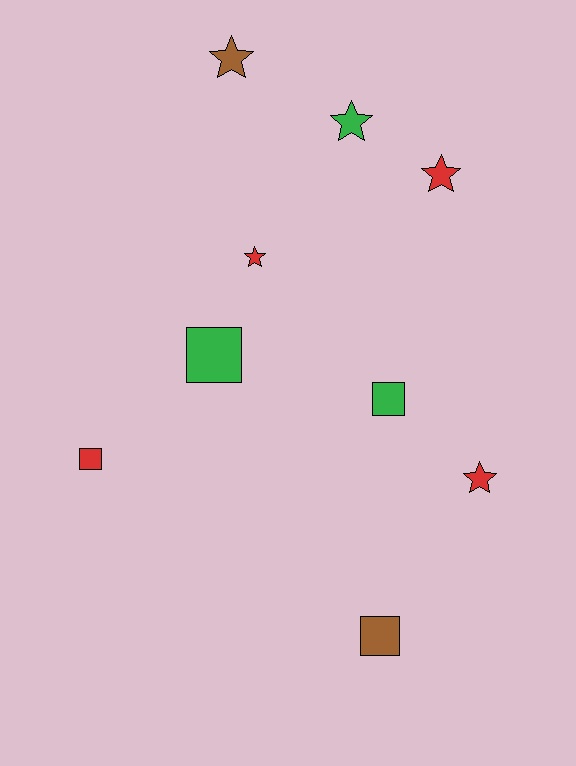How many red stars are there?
There are 3 red stars.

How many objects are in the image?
There are 9 objects.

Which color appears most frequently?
Red, with 4 objects.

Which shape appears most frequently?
Star, with 5 objects.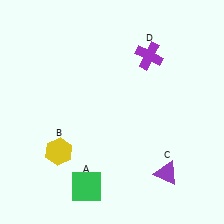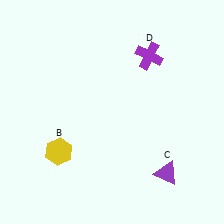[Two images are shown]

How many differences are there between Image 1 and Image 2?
There is 1 difference between the two images.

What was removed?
The green square (A) was removed in Image 2.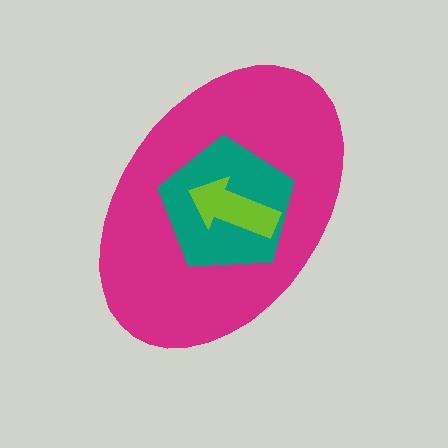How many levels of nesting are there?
3.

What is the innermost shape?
The lime arrow.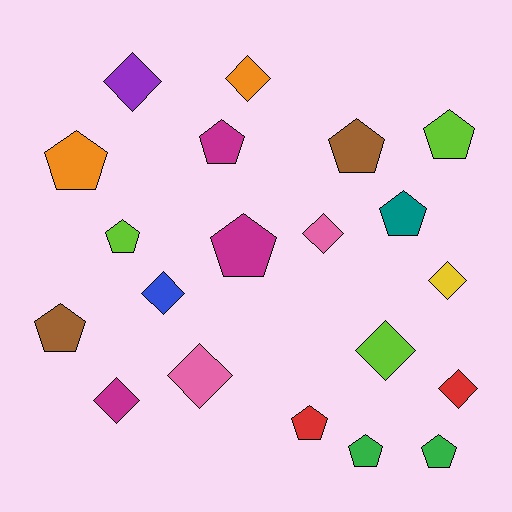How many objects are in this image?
There are 20 objects.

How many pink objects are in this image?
There are 2 pink objects.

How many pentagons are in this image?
There are 11 pentagons.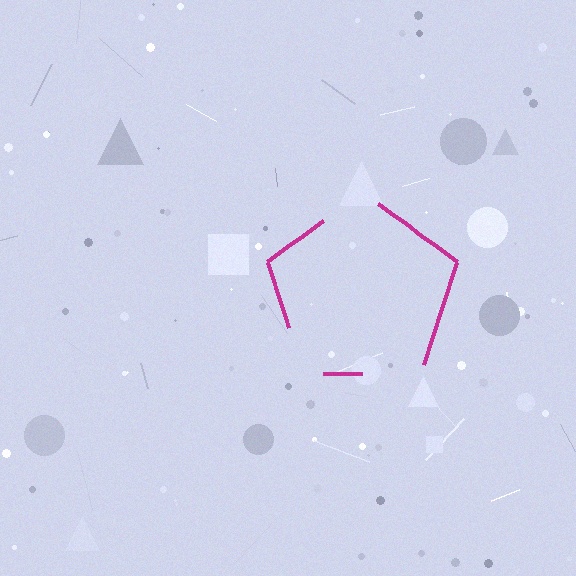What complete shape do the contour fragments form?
The contour fragments form a pentagon.